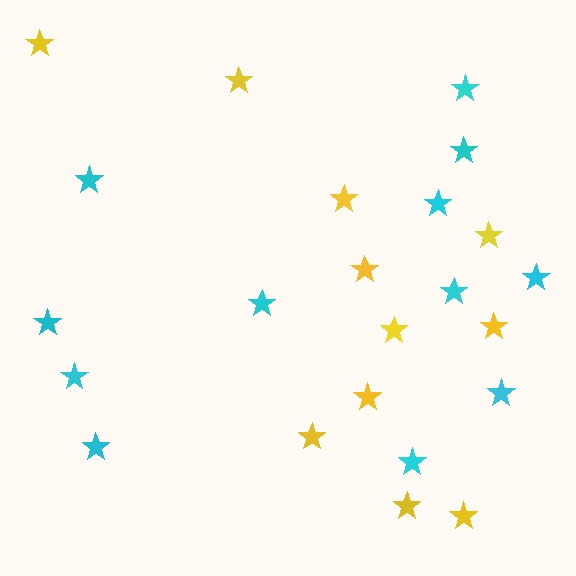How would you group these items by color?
There are 2 groups: one group of yellow stars (11) and one group of cyan stars (12).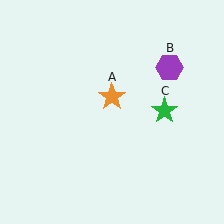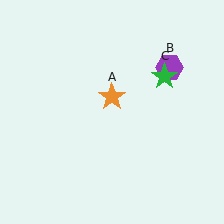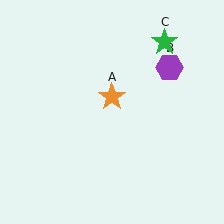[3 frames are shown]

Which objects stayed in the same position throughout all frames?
Orange star (object A) and purple hexagon (object B) remained stationary.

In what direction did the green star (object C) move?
The green star (object C) moved up.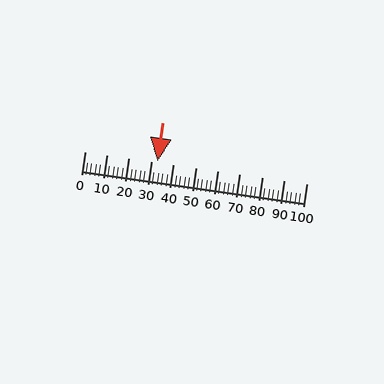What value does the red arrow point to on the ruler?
The red arrow points to approximately 33.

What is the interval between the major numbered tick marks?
The major tick marks are spaced 10 units apart.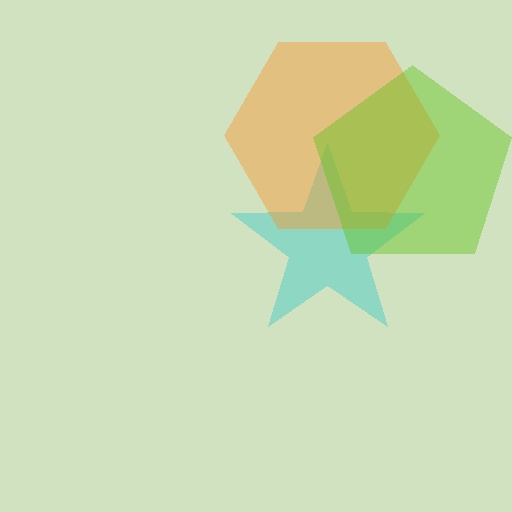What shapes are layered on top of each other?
The layered shapes are: a cyan star, an orange hexagon, a lime pentagon.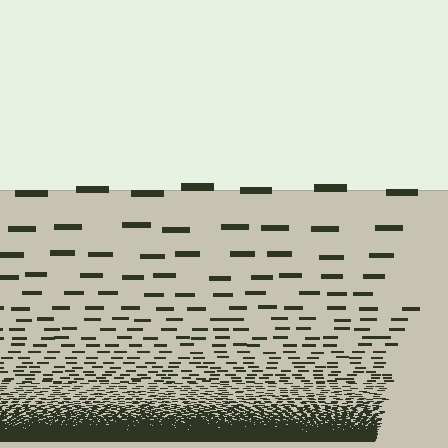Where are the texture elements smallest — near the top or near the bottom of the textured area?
Near the bottom.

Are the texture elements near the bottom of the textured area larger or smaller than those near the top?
Smaller. The gradient is inverted — elements near the bottom are smaller and denser.